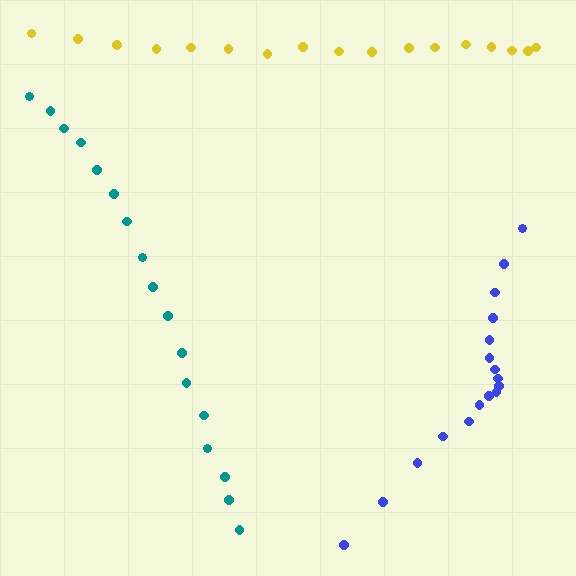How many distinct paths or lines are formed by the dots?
There are 3 distinct paths.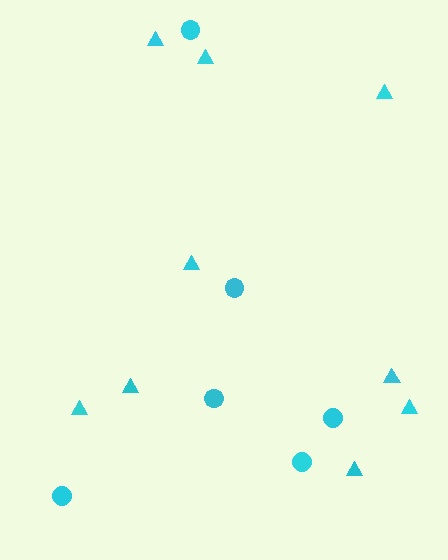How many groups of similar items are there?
There are 2 groups: one group of triangles (9) and one group of circles (6).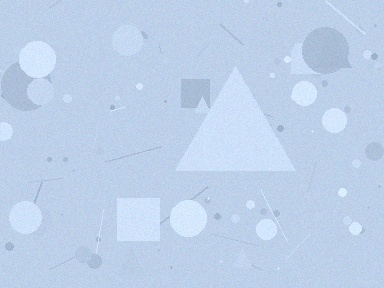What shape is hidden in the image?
A triangle is hidden in the image.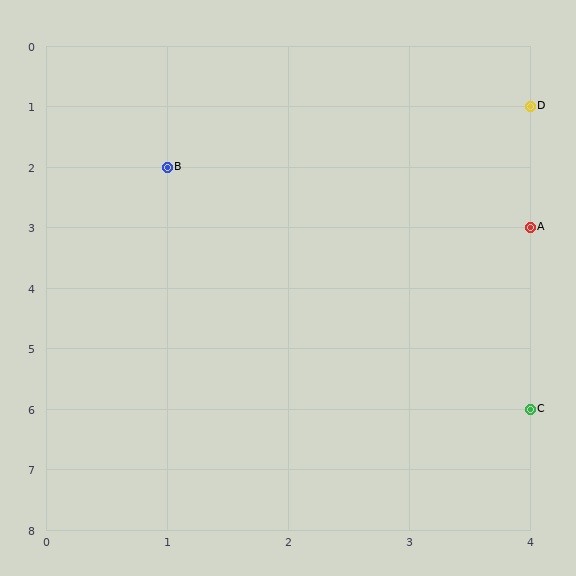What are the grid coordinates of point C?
Point C is at grid coordinates (4, 6).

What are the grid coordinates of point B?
Point B is at grid coordinates (1, 2).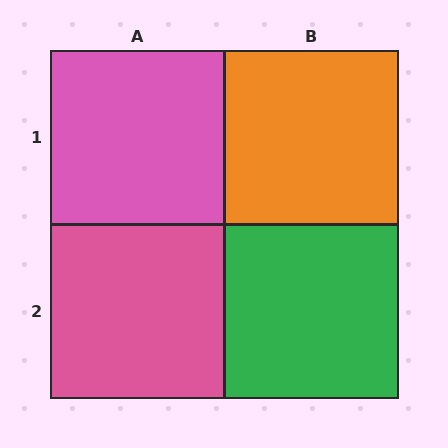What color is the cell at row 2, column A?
Pink.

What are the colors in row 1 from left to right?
Pink, orange.